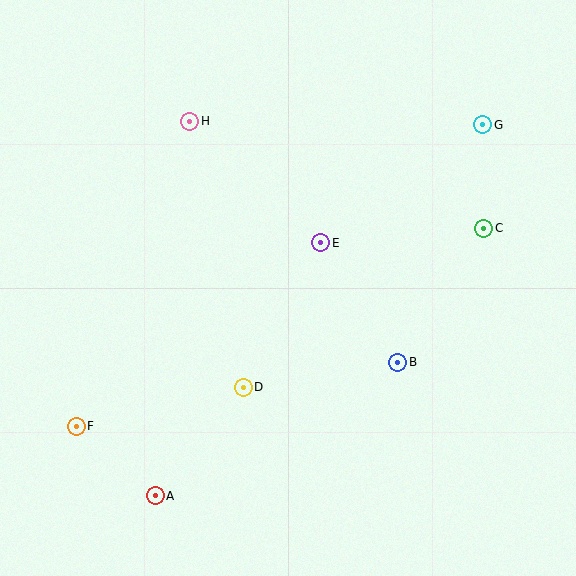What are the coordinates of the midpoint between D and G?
The midpoint between D and G is at (363, 256).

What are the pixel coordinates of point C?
Point C is at (484, 228).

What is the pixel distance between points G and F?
The distance between G and F is 506 pixels.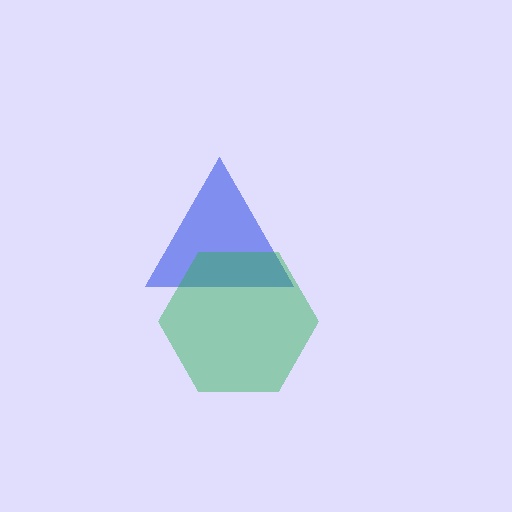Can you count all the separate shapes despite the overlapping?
Yes, there are 2 separate shapes.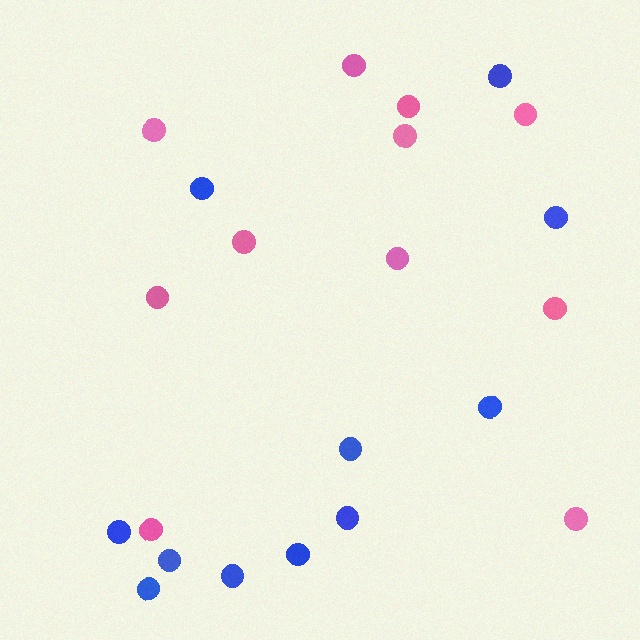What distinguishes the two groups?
There are 2 groups: one group of pink circles (11) and one group of blue circles (11).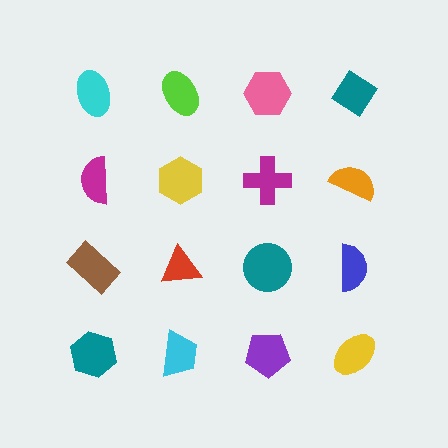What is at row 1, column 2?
A lime ellipse.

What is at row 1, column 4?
A teal diamond.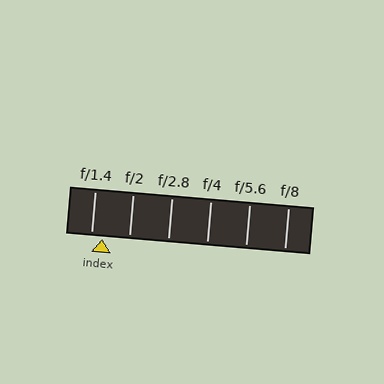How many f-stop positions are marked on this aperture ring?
There are 6 f-stop positions marked.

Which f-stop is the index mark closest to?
The index mark is closest to f/1.4.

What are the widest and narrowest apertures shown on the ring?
The widest aperture shown is f/1.4 and the narrowest is f/8.